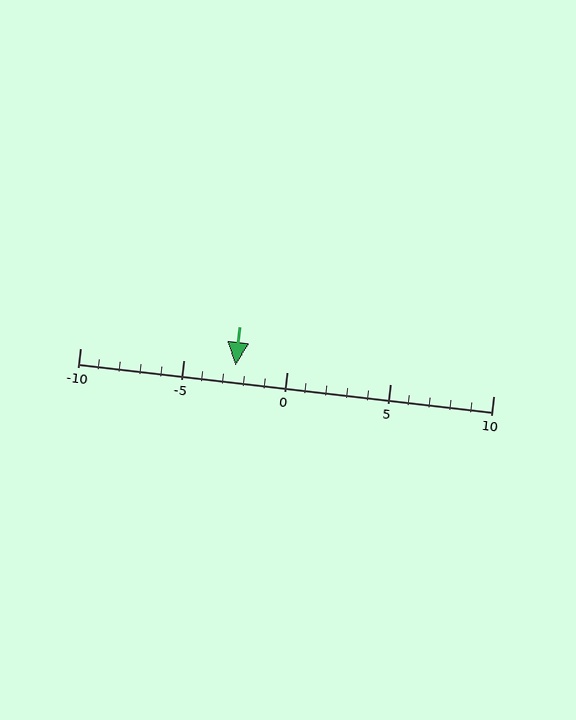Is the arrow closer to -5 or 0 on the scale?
The arrow is closer to 0.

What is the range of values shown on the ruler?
The ruler shows values from -10 to 10.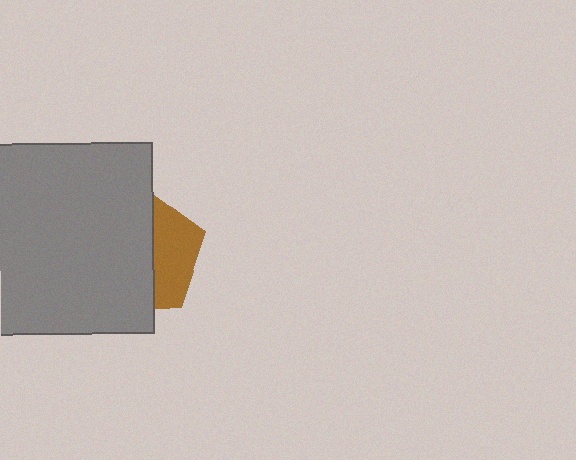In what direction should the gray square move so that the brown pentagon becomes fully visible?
The gray square should move left. That is the shortest direction to clear the overlap and leave the brown pentagon fully visible.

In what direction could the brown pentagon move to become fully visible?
The brown pentagon could move right. That would shift it out from behind the gray square entirely.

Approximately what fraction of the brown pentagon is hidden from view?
Roughly 64% of the brown pentagon is hidden behind the gray square.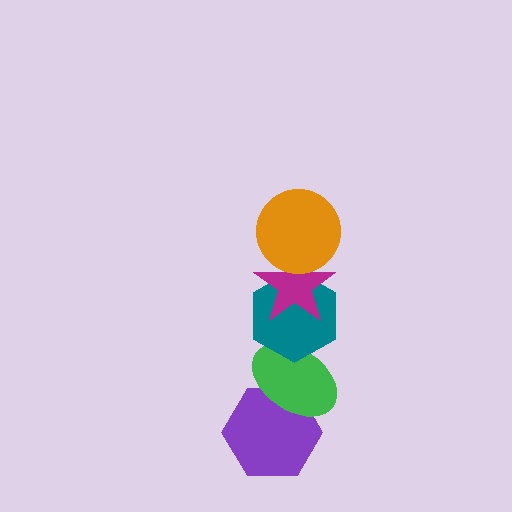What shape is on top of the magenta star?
The orange circle is on top of the magenta star.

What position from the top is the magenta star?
The magenta star is 2nd from the top.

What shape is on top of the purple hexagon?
The green ellipse is on top of the purple hexagon.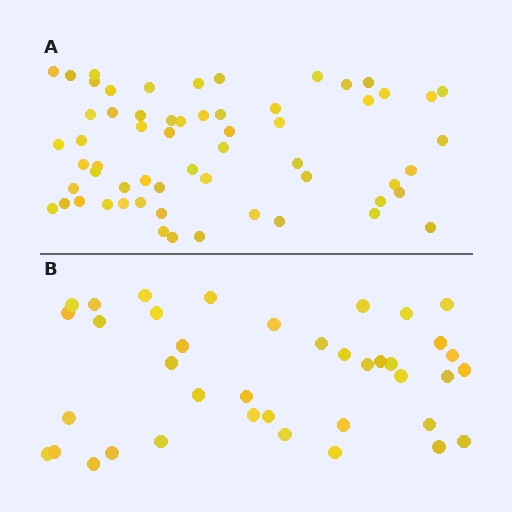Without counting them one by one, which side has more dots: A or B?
Region A (the top region) has more dots.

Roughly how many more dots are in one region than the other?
Region A has approximately 20 more dots than region B.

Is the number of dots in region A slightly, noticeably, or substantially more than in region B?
Region A has substantially more. The ratio is roughly 1.5 to 1.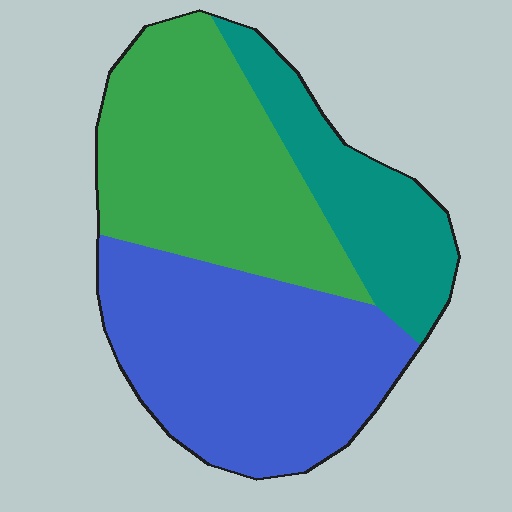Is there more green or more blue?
Blue.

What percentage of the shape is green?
Green covers around 35% of the shape.